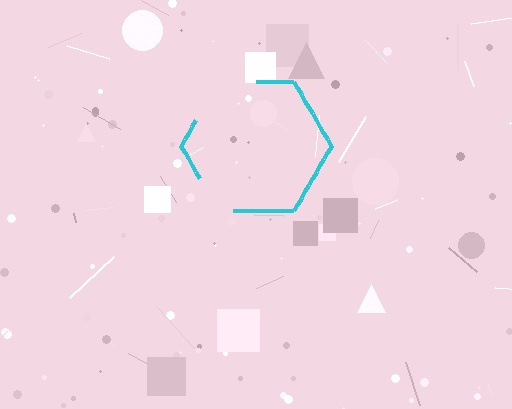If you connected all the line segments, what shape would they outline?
They would outline a hexagon.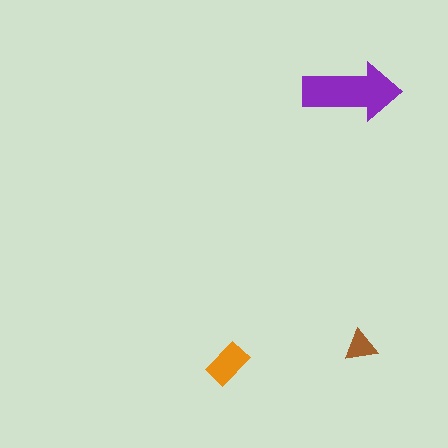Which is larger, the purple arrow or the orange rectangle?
The purple arrow.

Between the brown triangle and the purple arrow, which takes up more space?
The purple arrow.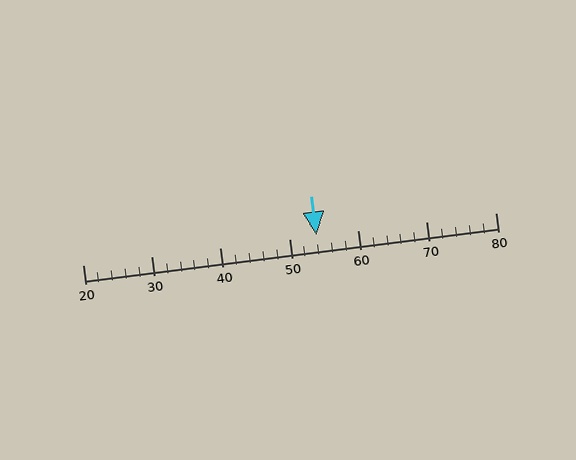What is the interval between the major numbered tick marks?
The major tick marks are spaced 10 units apart.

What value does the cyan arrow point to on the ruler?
The cyan arrow points to approximately 54.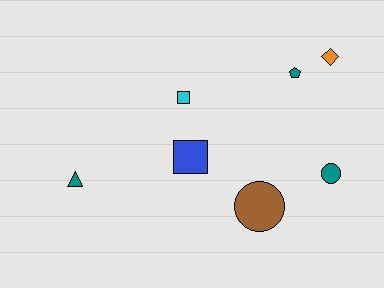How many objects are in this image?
There are 7 objects.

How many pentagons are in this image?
There is 1 pentagon.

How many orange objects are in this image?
There is 1 orange object.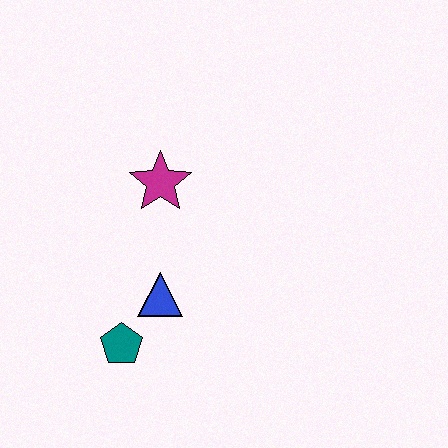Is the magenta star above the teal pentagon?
Yes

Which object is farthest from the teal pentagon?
The magenta star is farthest from the teal pentagon.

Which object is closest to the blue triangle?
The teal pentagon is closest to the blue triangle.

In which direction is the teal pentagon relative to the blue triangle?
The teal pentagon is below the blue triangle.